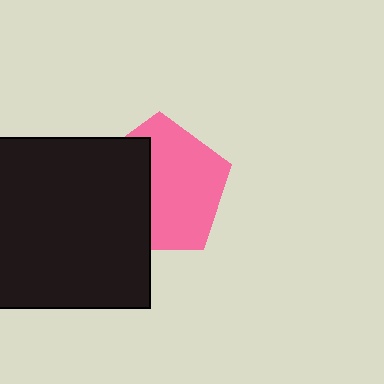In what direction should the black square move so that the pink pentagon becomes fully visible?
The black square should move left. That is the shortest direction to clear the overlap and leave the pink pentagon fully visible.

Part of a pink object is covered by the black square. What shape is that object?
It is a pentagon.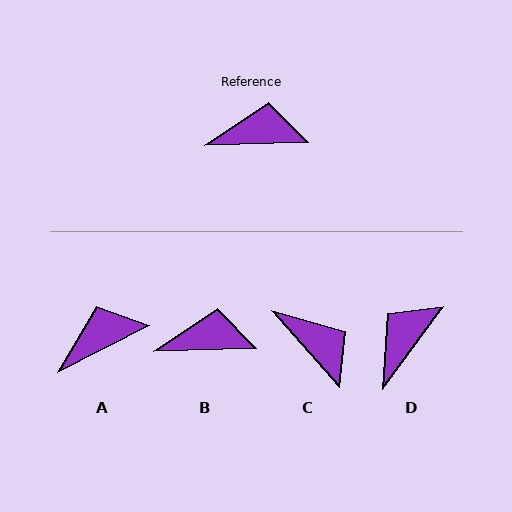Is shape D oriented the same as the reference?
No, it is off by about 52 degrees.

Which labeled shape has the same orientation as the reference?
B.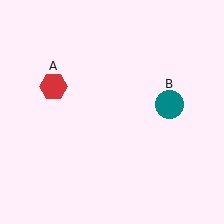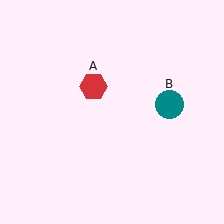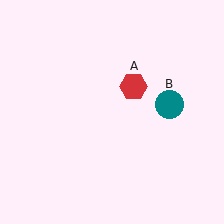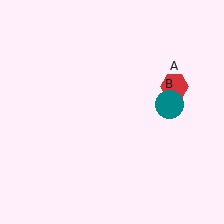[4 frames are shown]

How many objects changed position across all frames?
1 object changed position: red hexagon (object A).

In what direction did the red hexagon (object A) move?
The red hexagon (object A) moved right.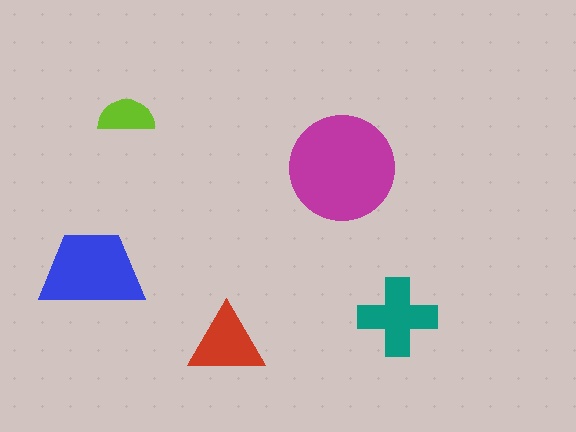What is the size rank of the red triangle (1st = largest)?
4th.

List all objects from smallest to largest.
The lime semicircle, the red triangle, the teal cross, the blue trapezoid, the magenta circle.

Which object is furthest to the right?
The teal cross is rightmost.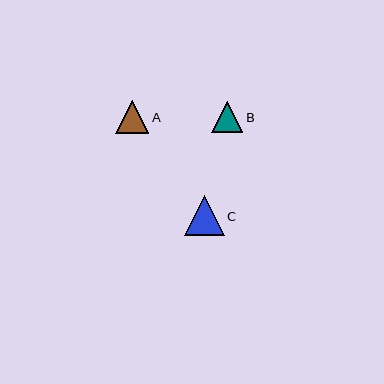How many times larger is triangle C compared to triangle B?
Triangle C is approximately 1.3 times the size of triangle B.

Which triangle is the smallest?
Triangle B is the smallest with a size of approximately 31 pixels.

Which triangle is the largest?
Triangle C is the largest with a size of approximately 40 pixels.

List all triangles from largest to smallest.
From largest to smallest: C, A, B.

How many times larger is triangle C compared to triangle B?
Triangle C is approximately 1.3 times the size of triangle B.